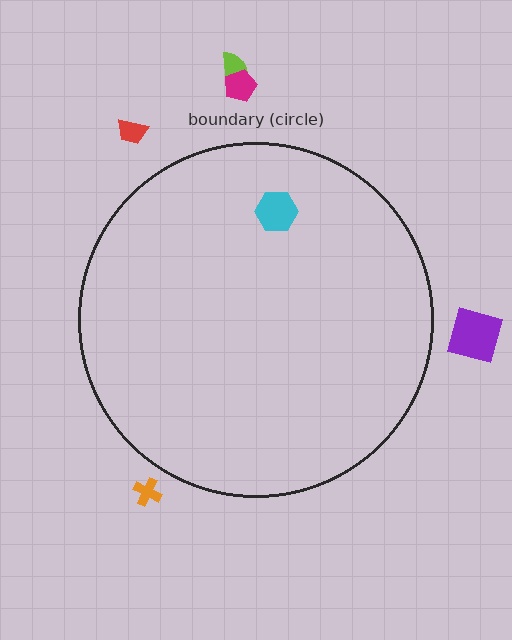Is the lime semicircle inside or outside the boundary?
Outside.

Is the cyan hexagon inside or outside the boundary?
Inside.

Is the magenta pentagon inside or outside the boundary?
Outside.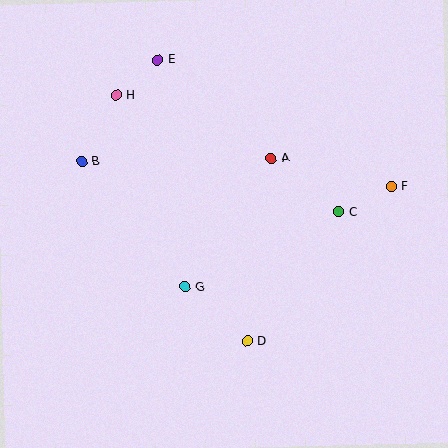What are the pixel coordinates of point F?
Point F is at (391, 186).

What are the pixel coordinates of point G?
Point G is at (185, 287).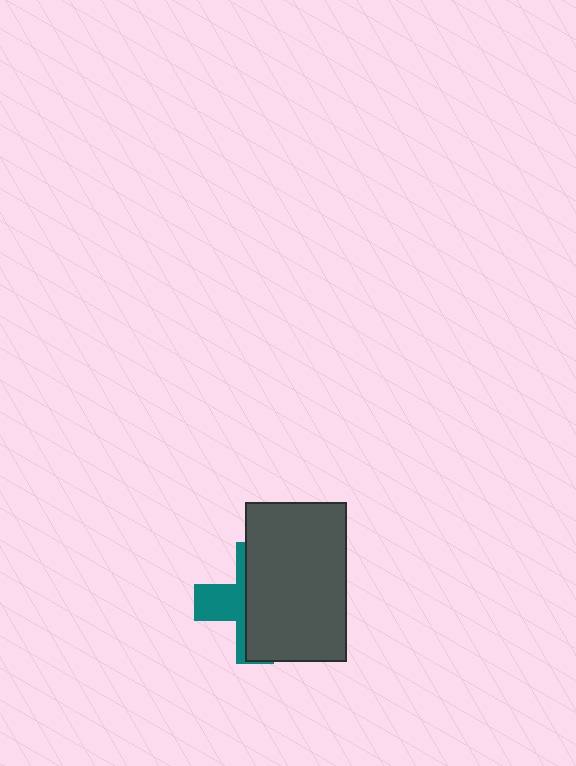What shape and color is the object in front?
The object in front is a dark gray rectangle.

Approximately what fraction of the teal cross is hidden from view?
Roughly 63% of the teal cross is hidden behind the dark gray rectangle.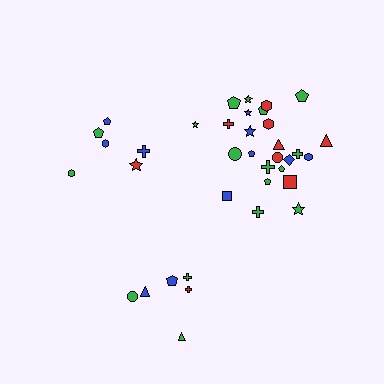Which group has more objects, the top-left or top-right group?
The top-right group.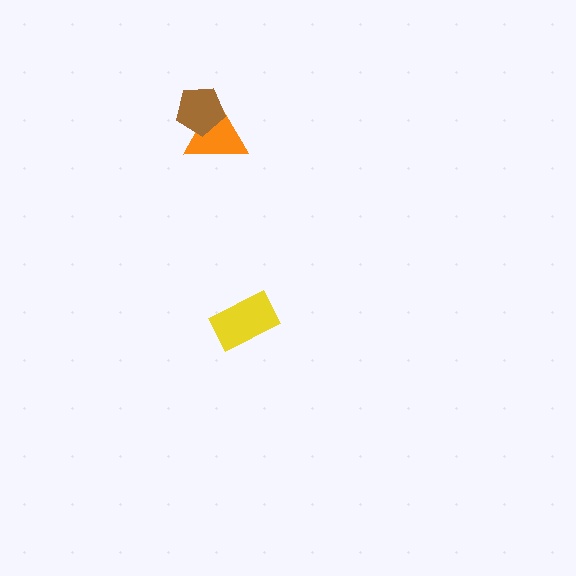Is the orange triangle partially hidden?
Yes, it is partially covered by another shape.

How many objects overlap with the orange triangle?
1 object overlaps with the orange triangle.